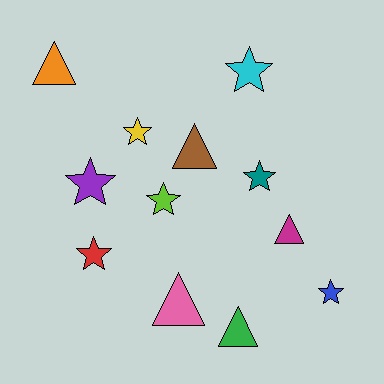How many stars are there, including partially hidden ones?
There are 7 stars.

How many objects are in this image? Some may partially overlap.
There are 12 objects.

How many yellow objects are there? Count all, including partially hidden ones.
There is 1 yellow object.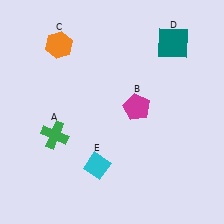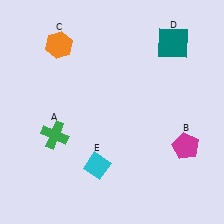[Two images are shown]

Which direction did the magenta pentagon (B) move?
The magenta pentagon (B) moved right.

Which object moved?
The magenta pentagon (B) moved right.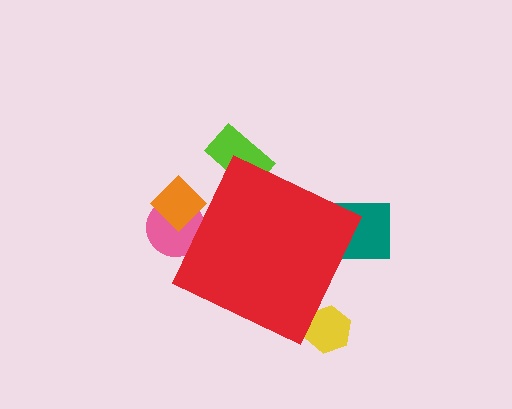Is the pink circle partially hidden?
Yes, the pink circle is partially hidden behind the red diamond.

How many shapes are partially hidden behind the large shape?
6 shapes are partially hidden.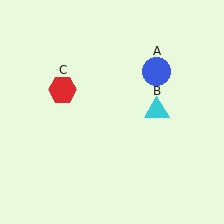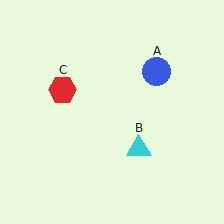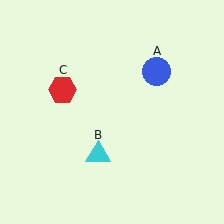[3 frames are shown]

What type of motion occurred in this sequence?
The cyan triangle (object B) rotated clockwise around the center of the scene.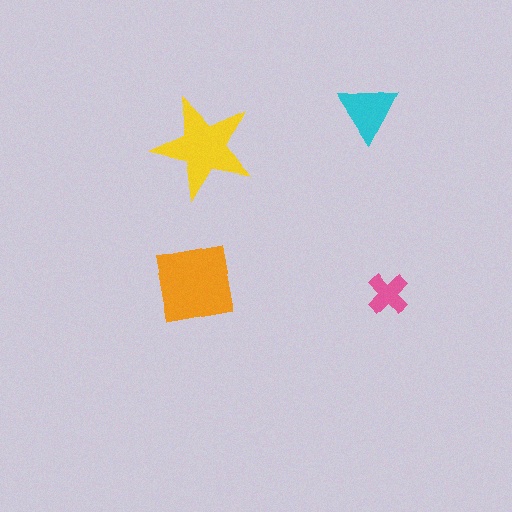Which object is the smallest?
The pink cross.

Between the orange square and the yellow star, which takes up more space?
The orange square.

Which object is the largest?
The orange square.